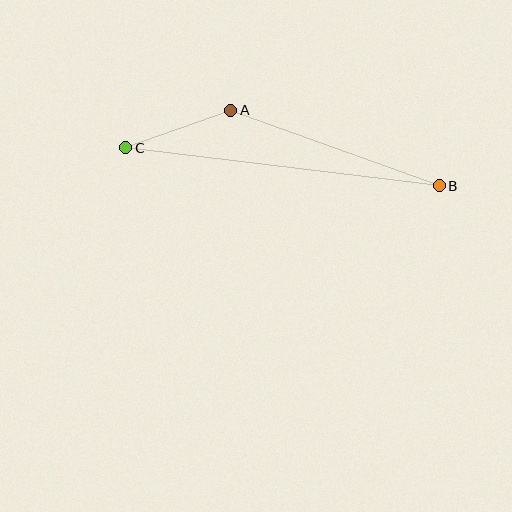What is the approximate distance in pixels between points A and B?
The distance between A and B is approximately 221 pixels.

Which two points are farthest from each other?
Points B and C are farthest from each other.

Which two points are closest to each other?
Points A and C are closest to each other.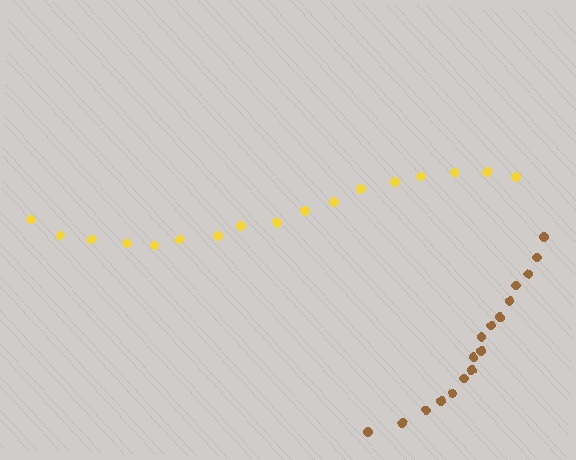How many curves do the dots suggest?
There are 2 distinct paths.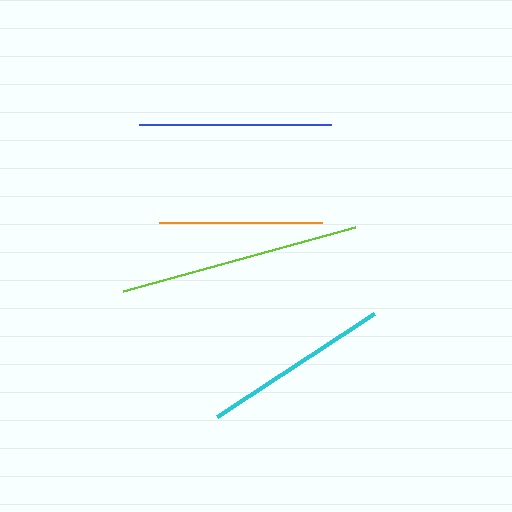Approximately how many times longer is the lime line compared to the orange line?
The lime line is approximately 1.5 times the length of the orange line.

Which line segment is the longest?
The lime line is the longest at approximately 241 pixels.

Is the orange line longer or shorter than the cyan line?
The cyan line is longer than the orange line.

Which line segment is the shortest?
The orange line is the shortest at approximately 162 pixels.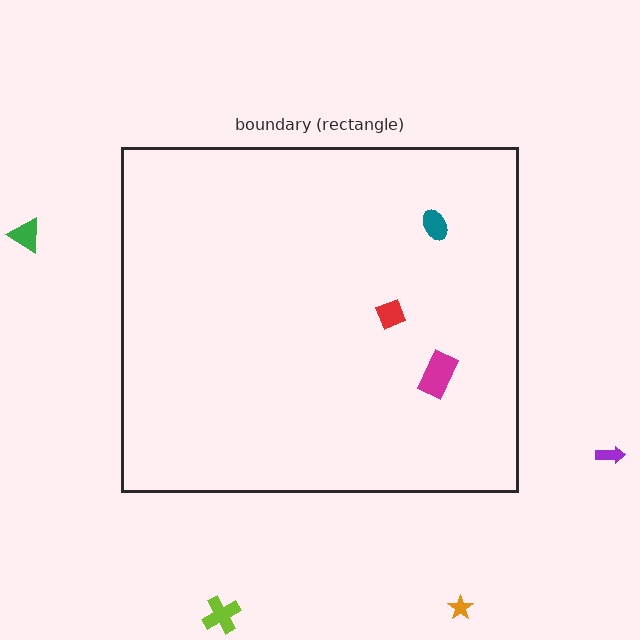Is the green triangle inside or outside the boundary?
Outside.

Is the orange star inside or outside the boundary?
Outside.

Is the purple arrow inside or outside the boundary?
Outside.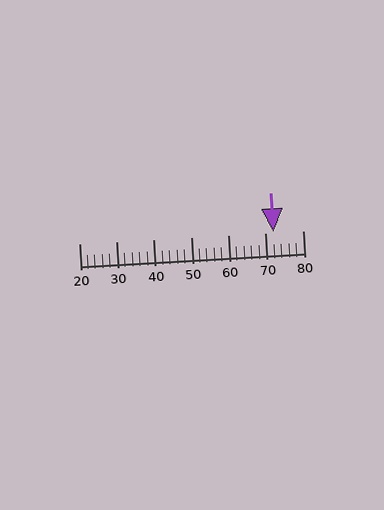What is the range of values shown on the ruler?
The ruler shows values from 20 to 80.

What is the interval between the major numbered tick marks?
The major tick marks are spaced 10 units apart.